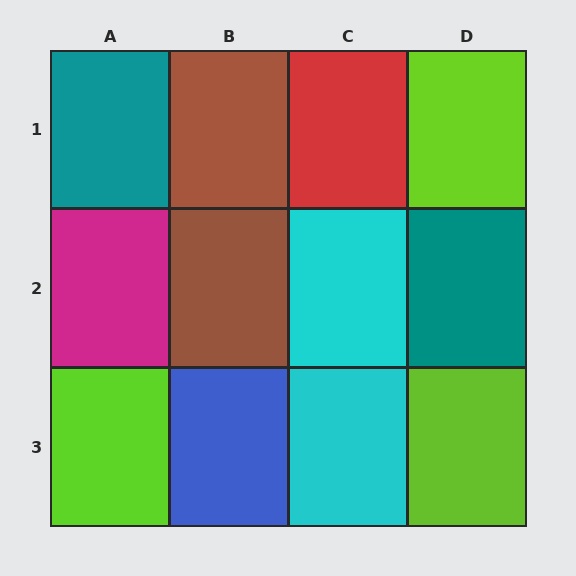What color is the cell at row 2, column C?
Cyan.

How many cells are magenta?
1 cell is magenta.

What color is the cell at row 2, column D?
Teal.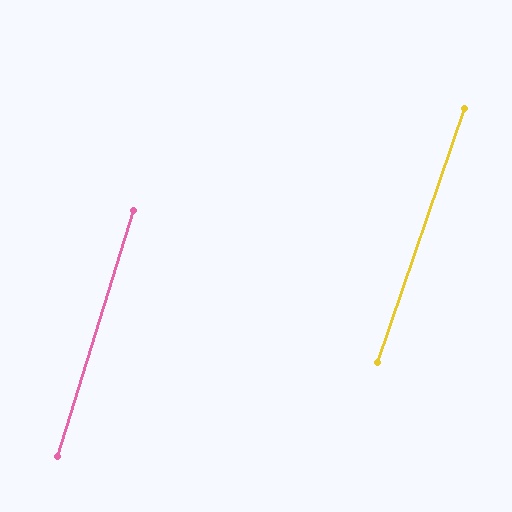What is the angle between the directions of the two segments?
Approximately 2 degrees.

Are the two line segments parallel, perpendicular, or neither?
Parallel — their directions differ by only 1.7°.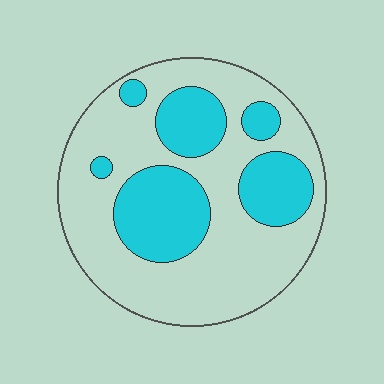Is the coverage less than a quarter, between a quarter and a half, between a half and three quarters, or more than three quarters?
Between a quarter and a half.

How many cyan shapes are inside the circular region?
6.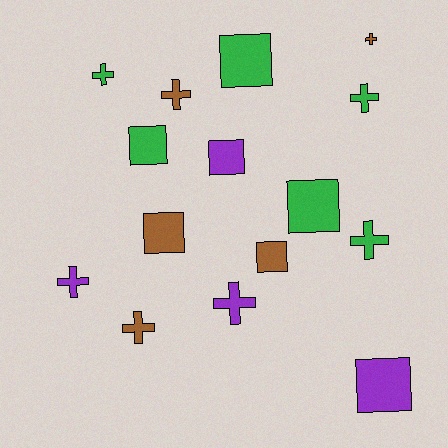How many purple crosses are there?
There are 2 purple crosses.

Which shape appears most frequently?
Cross, with 8 objects.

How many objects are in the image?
There are 15 objects.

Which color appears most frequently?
Green, with 6 objects.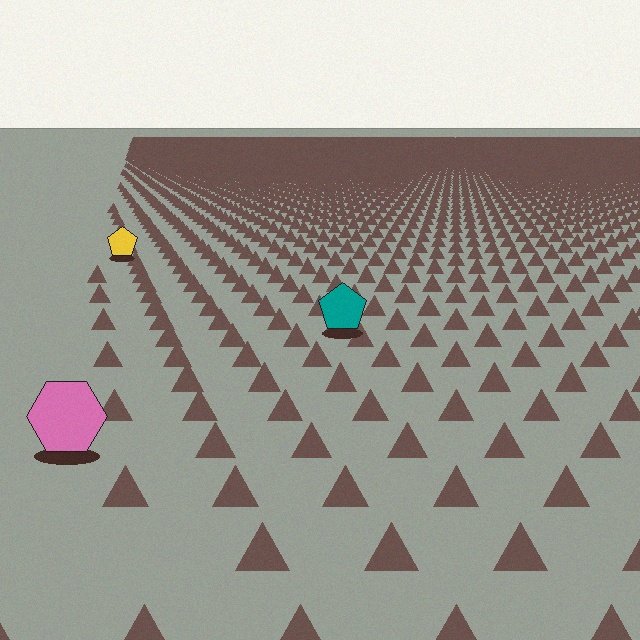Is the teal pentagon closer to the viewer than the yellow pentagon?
Yes. The teal pentagon is closer — you can tell from the texture gradient: the ground texture is coarser near it.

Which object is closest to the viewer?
The pink hexagon is closest. The texture marks near it are larger and more spread out.